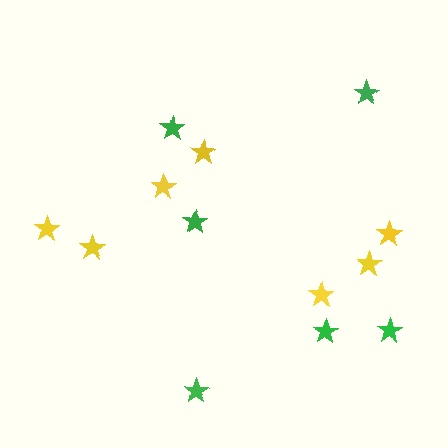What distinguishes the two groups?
There are 2 groups: one group of yellow stars (7) and one group of green stars (6).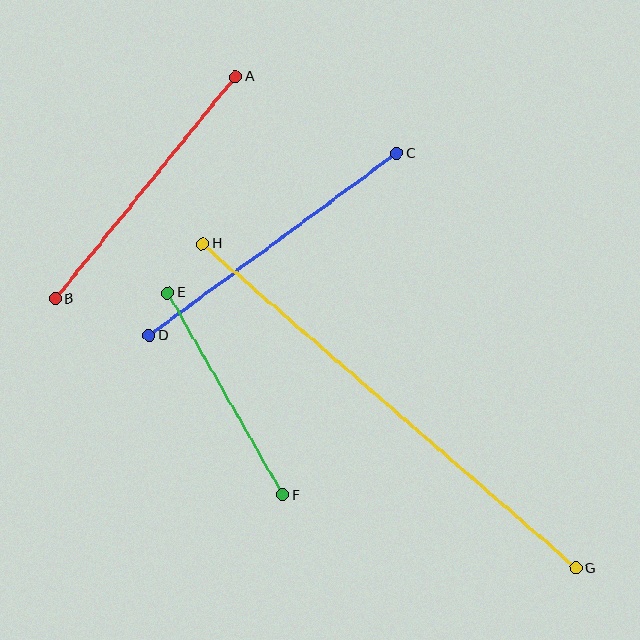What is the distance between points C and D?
The distance is approximately 307 pixels.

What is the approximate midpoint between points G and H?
The midpoint is at approximately (389, 406) pixels.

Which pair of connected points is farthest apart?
Points G and H are farthest apart.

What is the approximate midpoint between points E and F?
The midpoint is at approximately (225, 394) pixels.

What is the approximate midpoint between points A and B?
The midpoint is at approximately (146, 187) pixels.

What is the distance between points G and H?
The distance is approximately 495 pixels.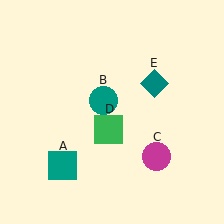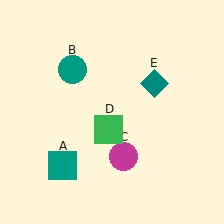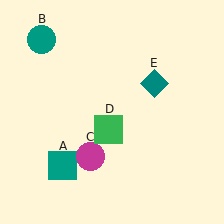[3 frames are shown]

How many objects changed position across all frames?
2 objects changed position: teal circle (object B), magenta circle (object C).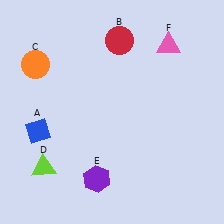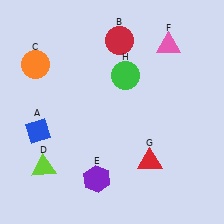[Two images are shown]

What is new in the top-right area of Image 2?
A green circle (H) was added in the top-right area of Image 2.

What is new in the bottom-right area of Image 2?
A red triangle (G) was added in the bottom-right area of Image 2.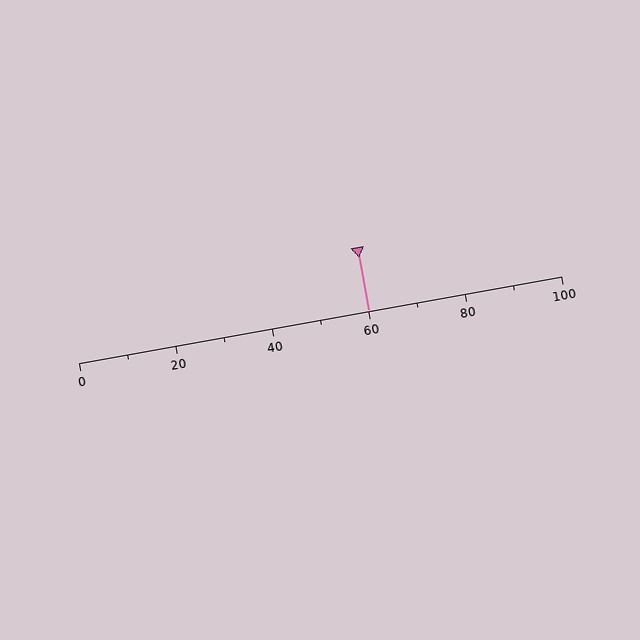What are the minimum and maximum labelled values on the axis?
The axis runs from 0 to 100.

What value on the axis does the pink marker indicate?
The marker indicates approximately 60.